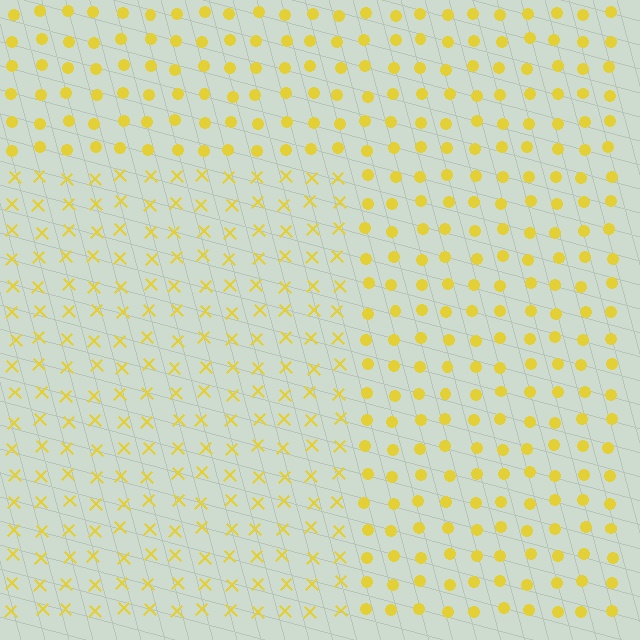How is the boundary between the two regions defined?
The boundary is defined by a change in element shape: X marks inside vs. circles outside. All elements share the same color and spacing.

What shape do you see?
I see a rectangle.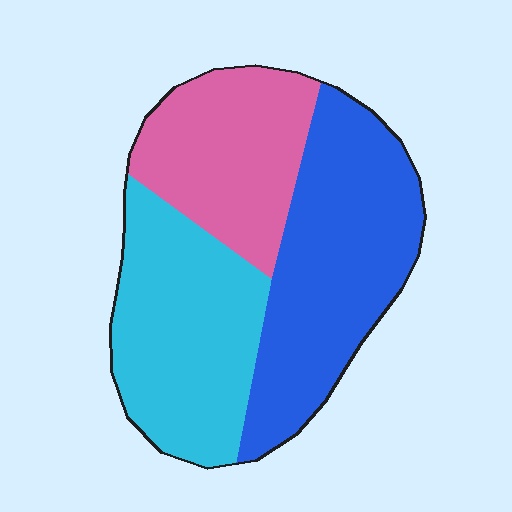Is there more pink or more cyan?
Cyan.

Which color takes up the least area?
Pink, at roughly 25%.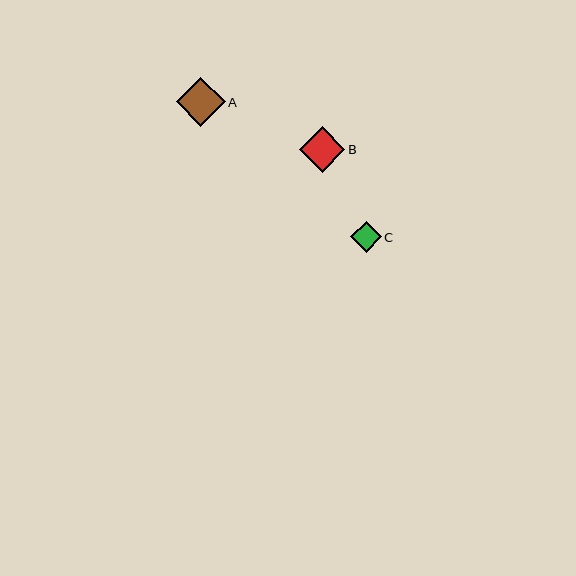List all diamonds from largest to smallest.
From largest to smallest: A, B, C.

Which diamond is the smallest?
Diamond C is the smallest with a size of approximately 31 pixels.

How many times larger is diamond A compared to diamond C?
Diamond A is approximately 1.6 times the size of diamond C.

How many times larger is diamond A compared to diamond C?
Diamond A is approximately 1.6 times the size of diamond C.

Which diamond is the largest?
Diamond A is the largest with a size of approximately 49 pixels.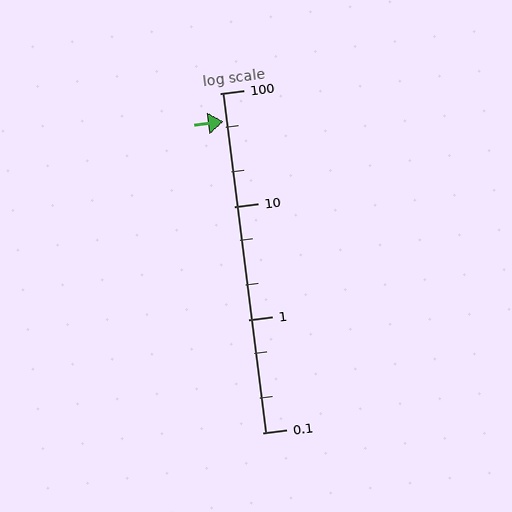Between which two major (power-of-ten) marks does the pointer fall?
The pointer is between 10 and 100.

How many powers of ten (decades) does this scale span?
The scale spans 3 decades, from 0.1 to 100.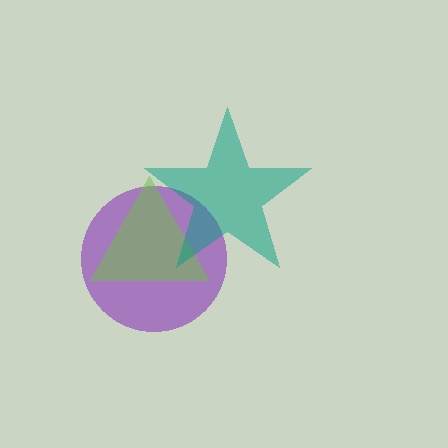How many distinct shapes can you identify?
There are 3 distinct shapes: a purple circle, a lime triangle, a teal star.